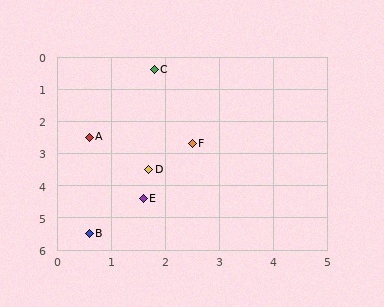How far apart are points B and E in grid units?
Points B and E are about 1.5 grid units apart.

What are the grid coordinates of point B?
Point B is at approximately (0.6, 5.5).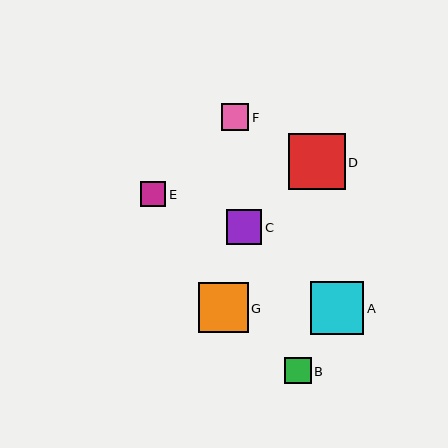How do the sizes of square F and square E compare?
Square F and square E are approximately the same size.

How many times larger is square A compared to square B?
Square A is approximately 2.0 times the size of square B.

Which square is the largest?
Square D is the largest with a size of approximately 56 pixels.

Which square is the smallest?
Square E is the smallest with a size of approximately 25 pixels.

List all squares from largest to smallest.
From largest to smallest: D, A, G, C, F, B, E.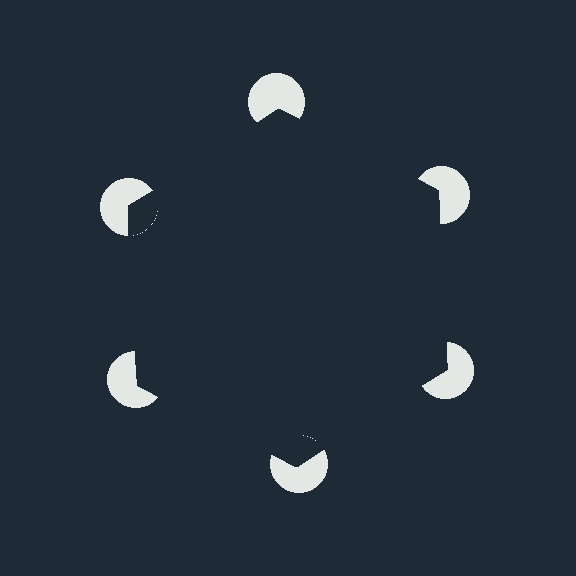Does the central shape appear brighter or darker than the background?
It typically appears slightly darker than the background, even though no actual brightness change is drawn.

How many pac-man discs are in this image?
There are 6 — one at each vertex of the illusory hexagon.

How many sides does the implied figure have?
6 sides.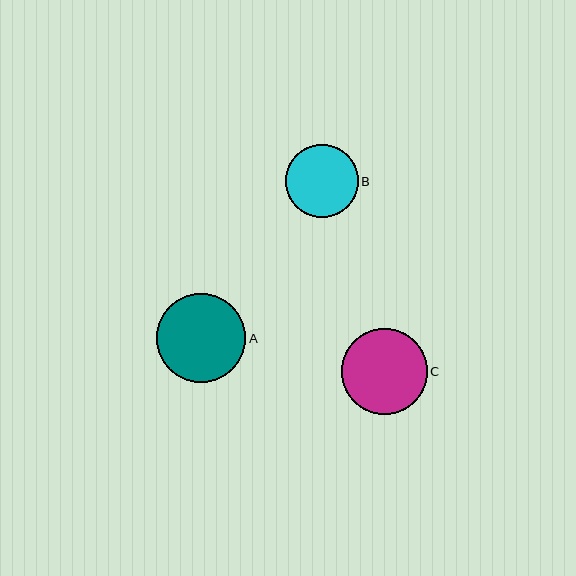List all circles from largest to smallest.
From largest to smallest: A, C, B.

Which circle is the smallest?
Circle B is the smallest with a size of approximately 73 pixels.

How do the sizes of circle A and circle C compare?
Circle A and circle C are approximately the same size.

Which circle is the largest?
Circle A is the largest with a size of approximately 89 pixels.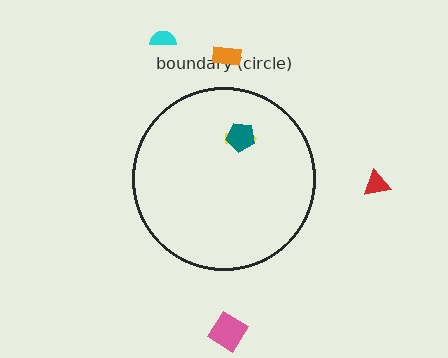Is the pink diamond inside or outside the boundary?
Outside.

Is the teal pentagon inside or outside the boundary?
Inside.